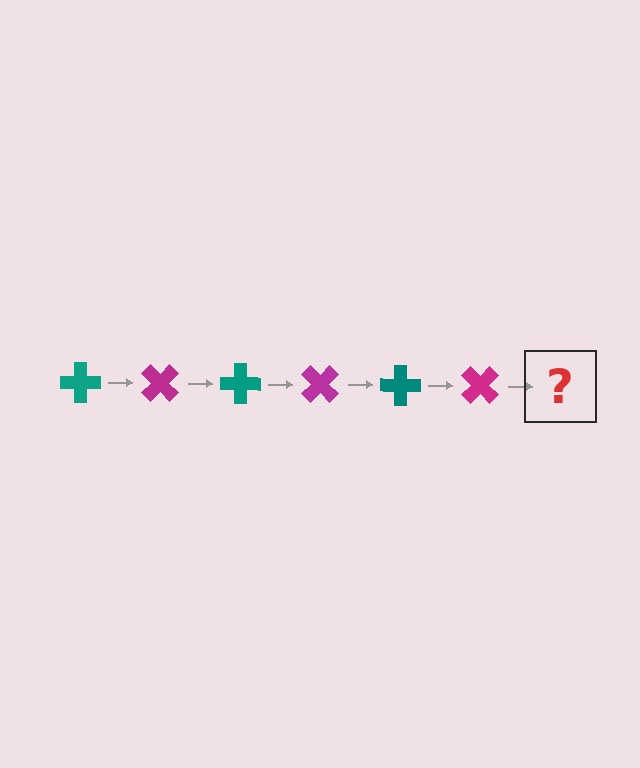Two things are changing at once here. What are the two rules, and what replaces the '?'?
The two rules are that it rotates 45 degrees each step and the color cycles through teal and magenta. The '?' should be a teal cross, rotated 270 degrees from the start.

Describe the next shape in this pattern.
It should be a teal cross, rotated 270 degrees from the start.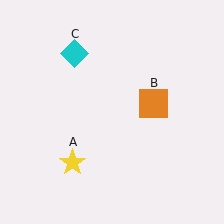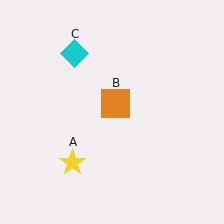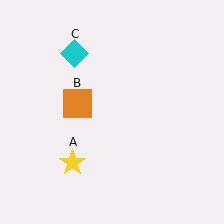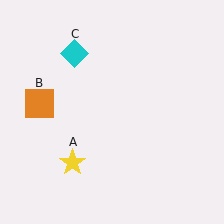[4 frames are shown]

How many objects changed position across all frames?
1 object changed position: orange square (object B).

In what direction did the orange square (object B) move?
The orange square (object B) moved left.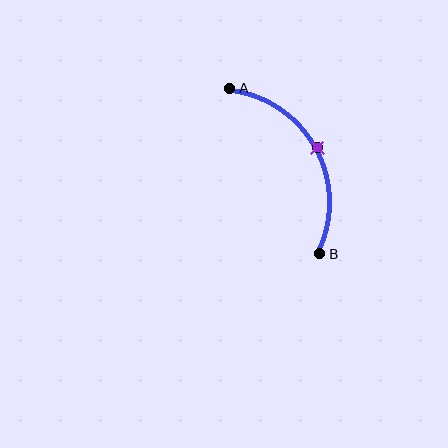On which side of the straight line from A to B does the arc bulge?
The arc bulges to the right of the straight line connecting A and B.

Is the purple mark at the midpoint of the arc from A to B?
Yes. The purple mark lies on the arc at equal arc-length from both A and B — it is the arc midpoint.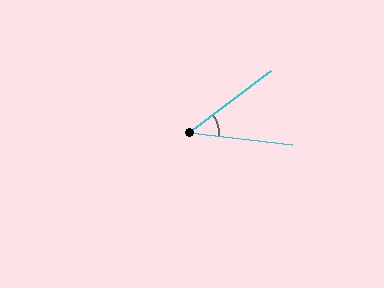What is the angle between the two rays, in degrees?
Approximately 44 degrees.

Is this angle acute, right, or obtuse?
It is acute.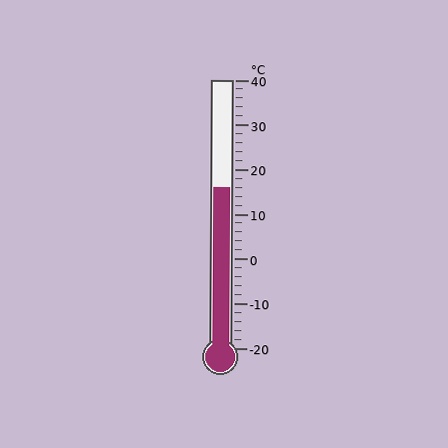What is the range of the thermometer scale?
The thermometer scale ranges from -20°C to 40°C.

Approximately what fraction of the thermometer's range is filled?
The thermometer is filled to approximately 60% of its range.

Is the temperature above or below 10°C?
The temperature is above 10°C.